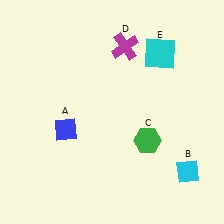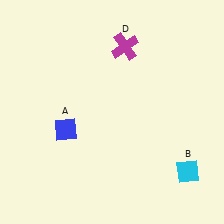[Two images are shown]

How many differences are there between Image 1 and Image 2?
There are 2 differences between the two images.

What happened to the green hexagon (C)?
The green hexagon (C) was removed in Image 2. It was in the bottom-right area of Image 1.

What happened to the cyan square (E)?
The cyan square (E) was removed in Image 2. It was in the top-right area of Image 1.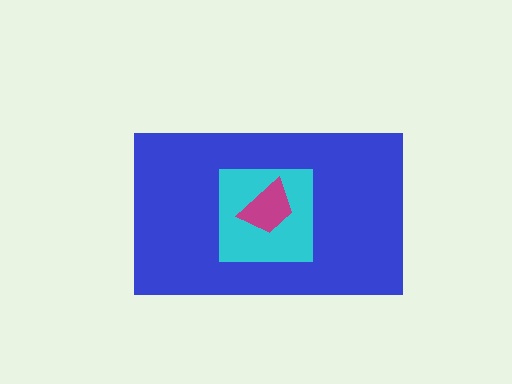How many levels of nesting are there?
3.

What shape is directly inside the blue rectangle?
The cyan square.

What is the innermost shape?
The magenta trapezoid.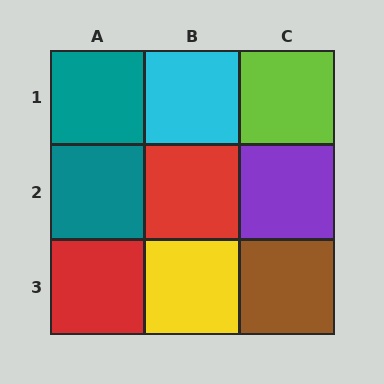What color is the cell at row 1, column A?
Teal.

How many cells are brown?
1 cell is brown.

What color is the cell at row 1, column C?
Lime.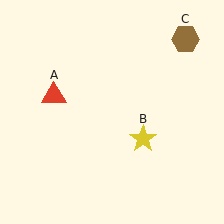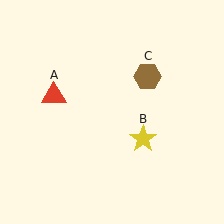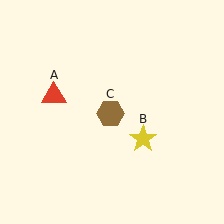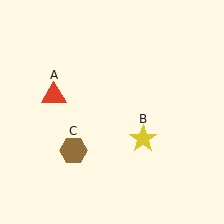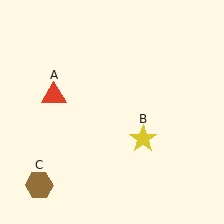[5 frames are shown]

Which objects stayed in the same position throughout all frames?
Red triangle (object A) and yellow star (object B) remained stationary.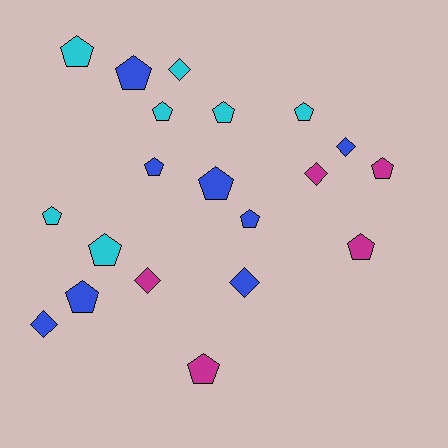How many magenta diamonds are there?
There are 2 magenta diamonds.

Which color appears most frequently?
Blue, with 8 objects.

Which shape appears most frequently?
Pentagon, with 14 objects.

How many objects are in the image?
There are 20 objects.